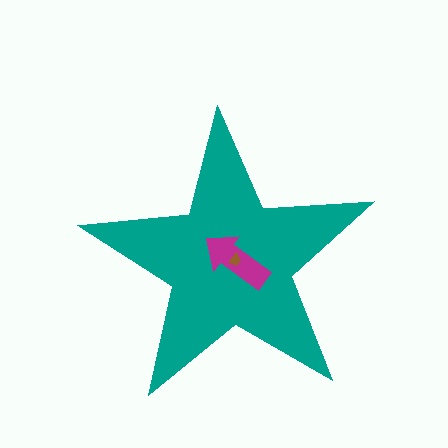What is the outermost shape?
The teal star.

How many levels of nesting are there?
3.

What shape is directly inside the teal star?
The magenta arrow.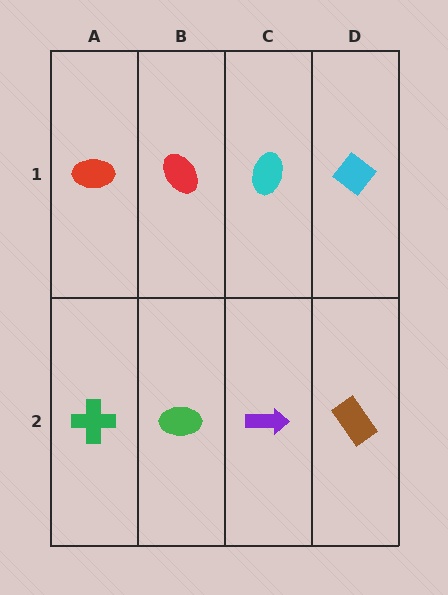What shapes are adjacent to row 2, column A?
A red ellipse (row 1, column A), a green ellipse (row 2, column B).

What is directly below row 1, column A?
A green cross.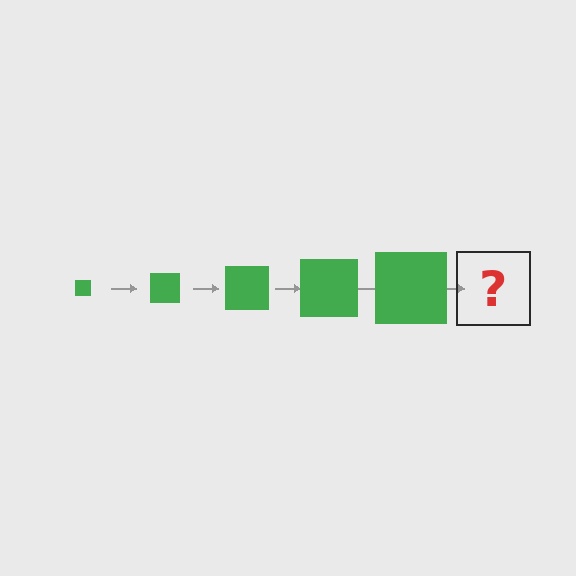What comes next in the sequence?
The next element should be a green square, larger than the previous one.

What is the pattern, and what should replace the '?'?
The pattern is that the square gets progressively larger each step. The '?' should be a green square, larger than the previous one.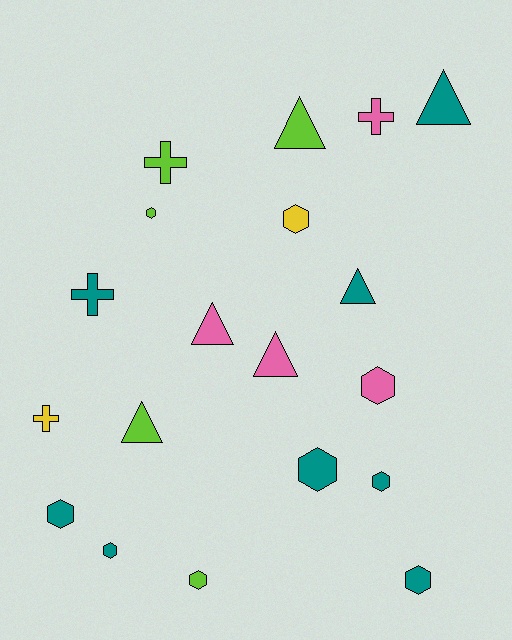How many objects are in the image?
There are 19 objects.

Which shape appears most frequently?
Hexagon, with 9 objects.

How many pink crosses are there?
There is 1 pink cross.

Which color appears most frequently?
Teal, with 8 objects.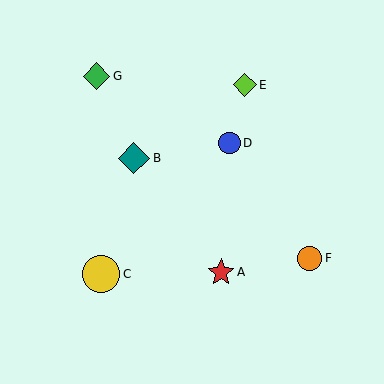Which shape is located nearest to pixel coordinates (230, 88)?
The lime diamond (labeled E) at (245, 85) is nearest to that location.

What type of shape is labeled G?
Shape G is a green diamond.